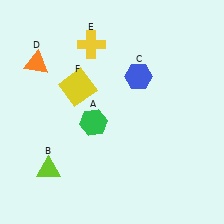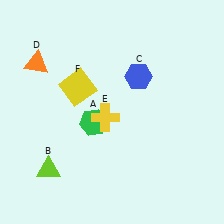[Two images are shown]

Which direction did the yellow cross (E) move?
The yellow cross (E) moved down.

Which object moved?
The yellow cross (E) moved down.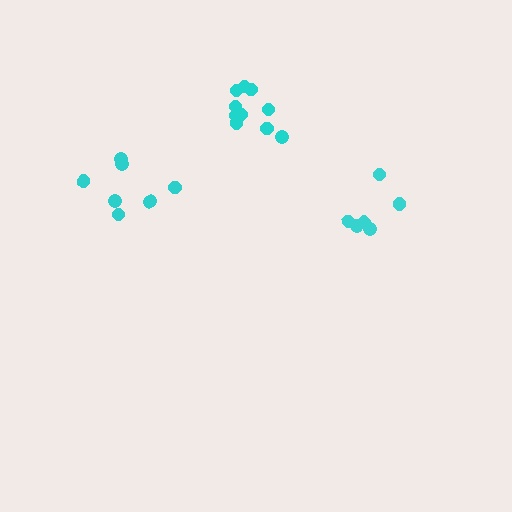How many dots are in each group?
Group 1: 11 dots, Group 2: 6 dots, Group 3: 7 dots (24 total).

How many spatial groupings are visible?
There are 3 spatial groupings.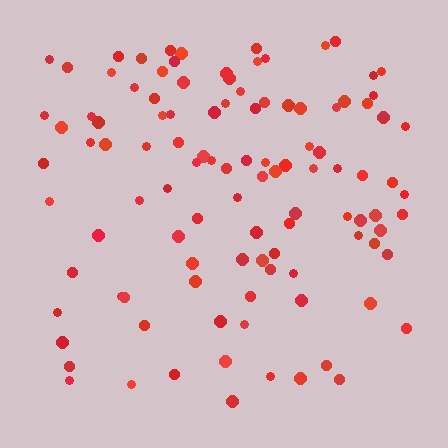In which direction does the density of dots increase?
From bottom to top, with the top side densest.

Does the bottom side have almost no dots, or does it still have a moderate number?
Still a moderate number, just noticeably fewer than the top.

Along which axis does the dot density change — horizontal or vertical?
Vertical.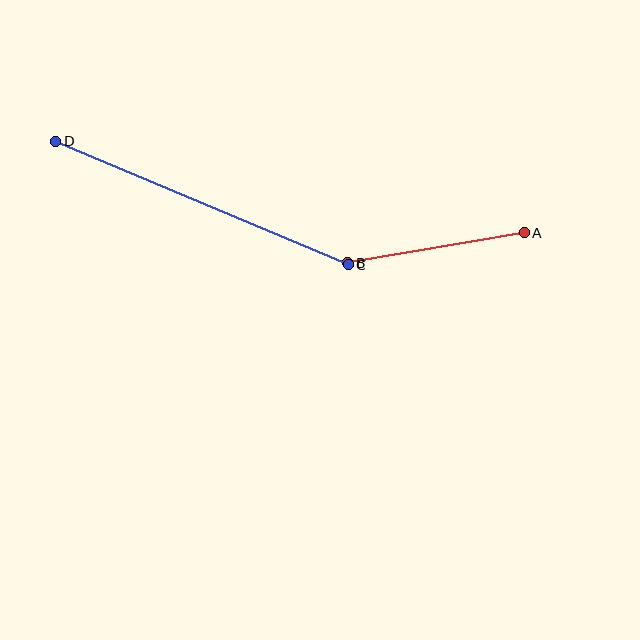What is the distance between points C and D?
The distance is approximately 317 pixels.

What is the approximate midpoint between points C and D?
The midpoint is at approximately (202, 203) pixels.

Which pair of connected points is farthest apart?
Points C and D are farthest apart.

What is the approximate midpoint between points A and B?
The midpoint is at approximately (436, 248) pixels.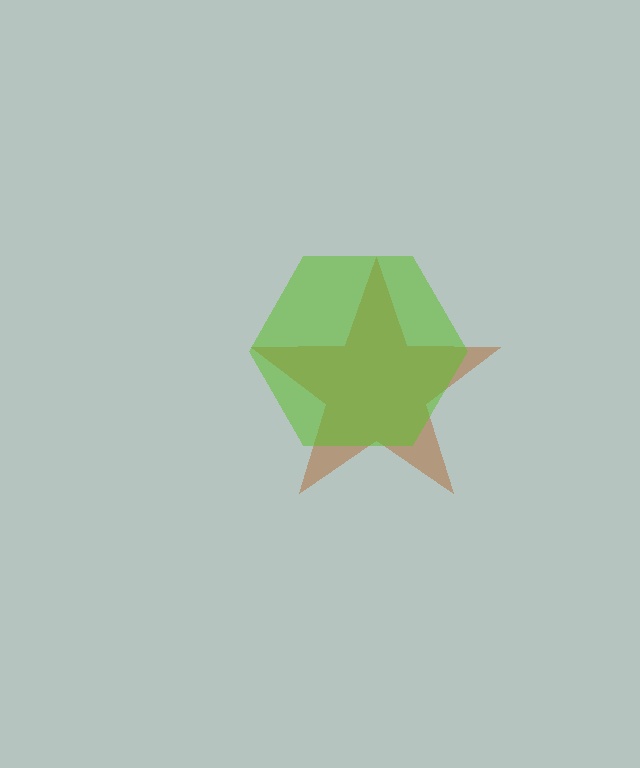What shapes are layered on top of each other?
The layered shapes are: a brown star, a lime hexagon.